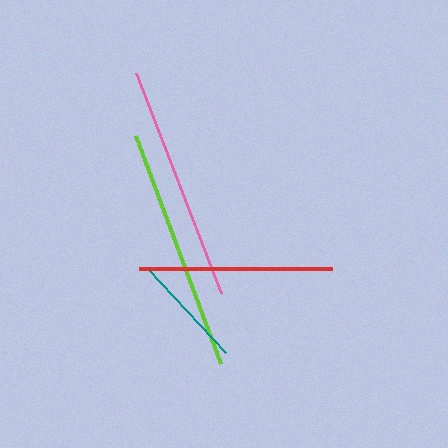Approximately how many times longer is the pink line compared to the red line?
The pink line is approximately 1.2 times the length of the red line.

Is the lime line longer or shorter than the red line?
The lime line is longer than the red line.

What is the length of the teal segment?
The teal segment is approximately 114 pixels long.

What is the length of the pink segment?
The pink segment is approximately 237 pixels long.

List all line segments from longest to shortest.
From longest to shortest: lime, pink, red, teal.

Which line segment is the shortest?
The teal line is the shortest at approximately 114 pixels.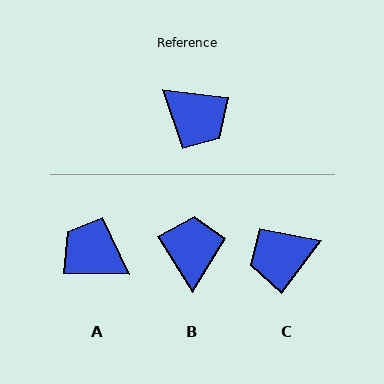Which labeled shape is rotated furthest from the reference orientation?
A, about 174 degrees away.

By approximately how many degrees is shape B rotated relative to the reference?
Approximately 129 degrees counter-clockwise.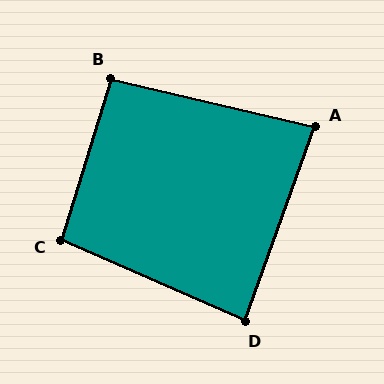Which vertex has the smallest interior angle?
A, at approximately 83 degrees.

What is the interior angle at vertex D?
Approximately 86 degrees (approximately right).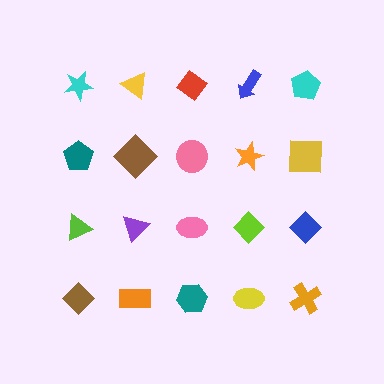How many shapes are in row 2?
5 shapes.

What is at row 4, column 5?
An orange cross.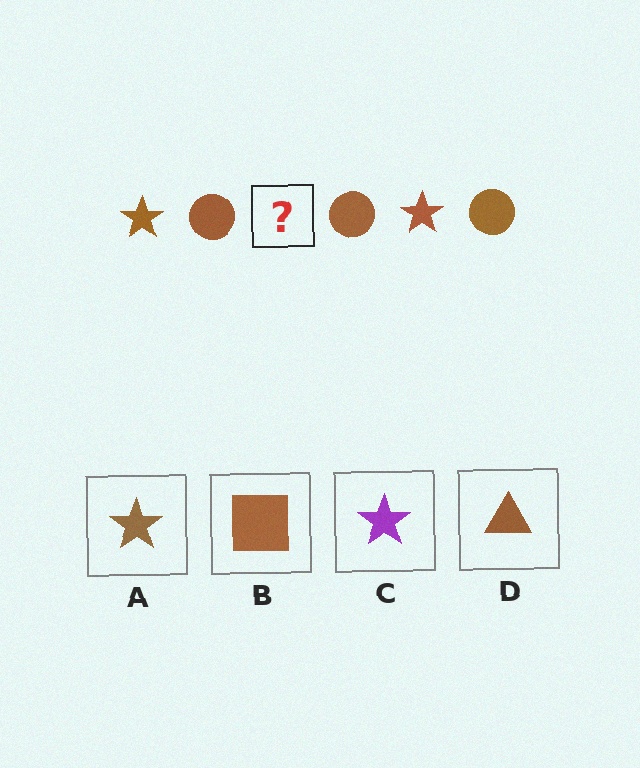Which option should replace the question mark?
Option A.